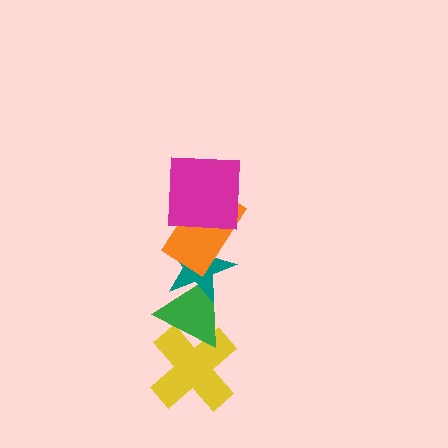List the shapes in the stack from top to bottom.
From top to bottom: the magenta square, the orange rectangle, the teal star, the green triangle, the yellow cross.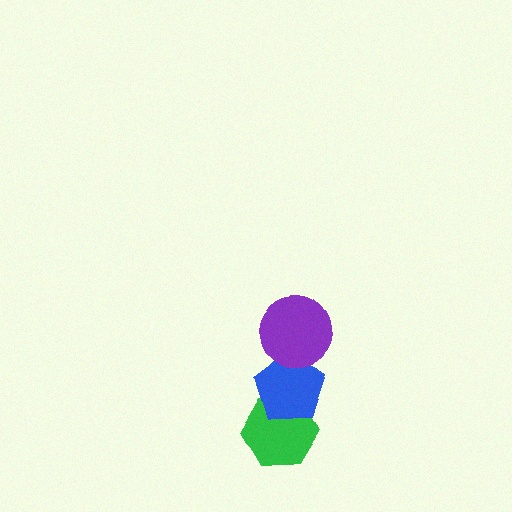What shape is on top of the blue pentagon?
The purple circle is on top of the blue pentagon.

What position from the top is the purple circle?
The purple circle is 1st from the top.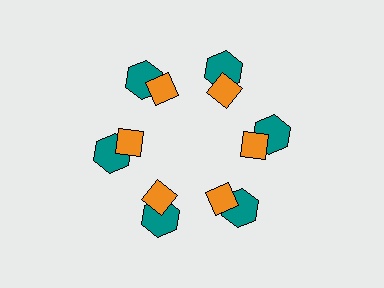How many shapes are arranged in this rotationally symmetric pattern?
There are 12 shapes, arranged in 6 groups of 2.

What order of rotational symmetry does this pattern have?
This pattern has 6-fold rotational symmetry.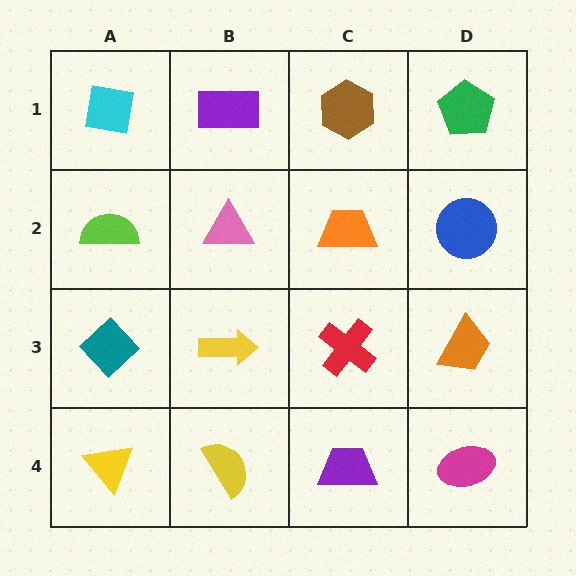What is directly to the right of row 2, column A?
A pink triangle.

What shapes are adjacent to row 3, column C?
An orange trapezoid (row 2, column C), a purple trapezoid (row 4, column C), a yellow arrow (row 3, column B), an orange trapezoid (row 3, column D).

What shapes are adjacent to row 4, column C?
A red cross (row 3, column C), a yellow semicircle (row 4, column B), a magenta ellipse (row 4, column D).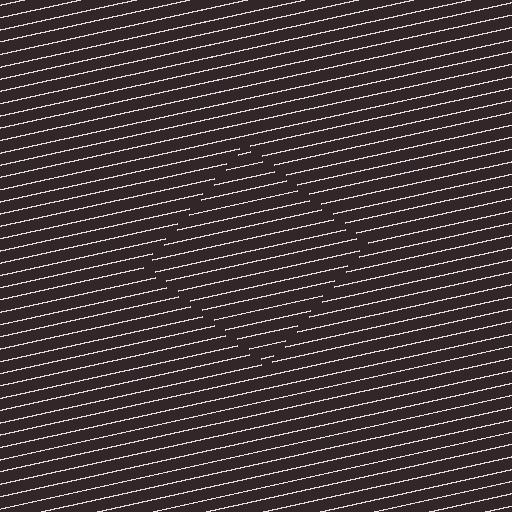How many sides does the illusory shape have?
4 sides — the line-ends trace a square.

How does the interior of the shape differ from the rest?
The interior of the shape contains the same grating, shifted by half a period — the contour is defined by the phase discontinuity where line-ends from the inner and outer gratings abut.